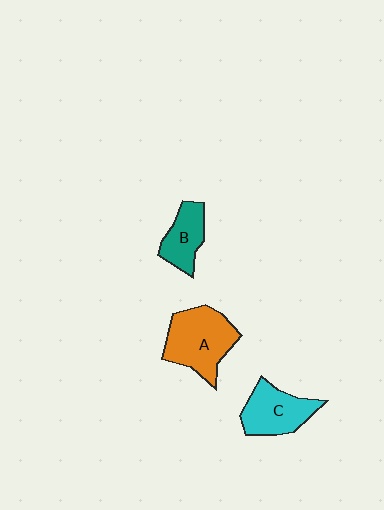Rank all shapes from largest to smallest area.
From largest to smallest: A (orange), C (cyan), B (teal).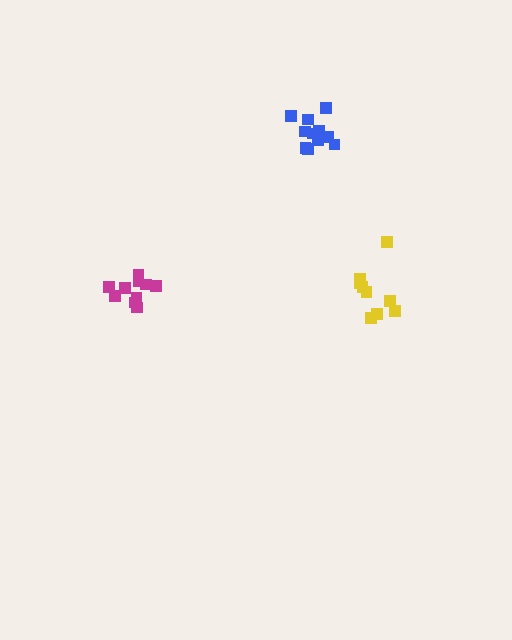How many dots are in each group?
Group 1: 11 dots, Group 2: 10 dots, Group 3: 9 dots (30 total).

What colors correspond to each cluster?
The clusters are colored: blue, magenta, yellow.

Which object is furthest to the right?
The yellow cluster is rightmost.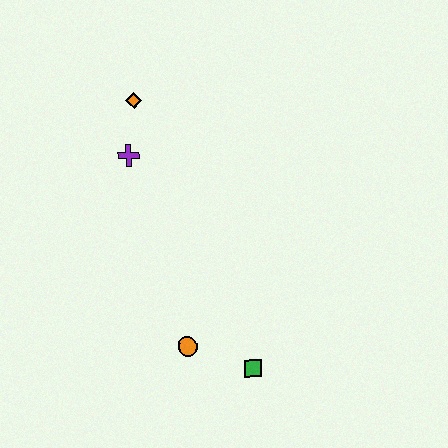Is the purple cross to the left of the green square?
Yes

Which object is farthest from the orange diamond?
The green square is farthest from the orange diamond.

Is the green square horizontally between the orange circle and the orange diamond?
No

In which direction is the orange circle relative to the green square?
The orange circle is to the left of the green square.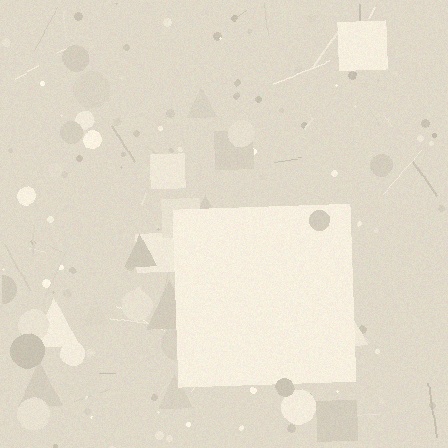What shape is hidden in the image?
A square is hidden in the image.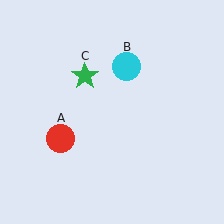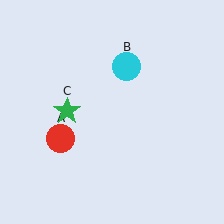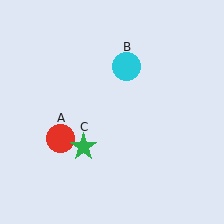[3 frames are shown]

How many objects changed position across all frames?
1 object changed position: green star (object C).